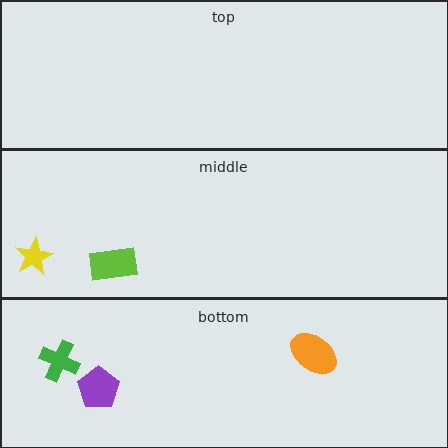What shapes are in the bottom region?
The purple pentagon, the orange ellipse, the green cross.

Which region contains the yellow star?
The middle region.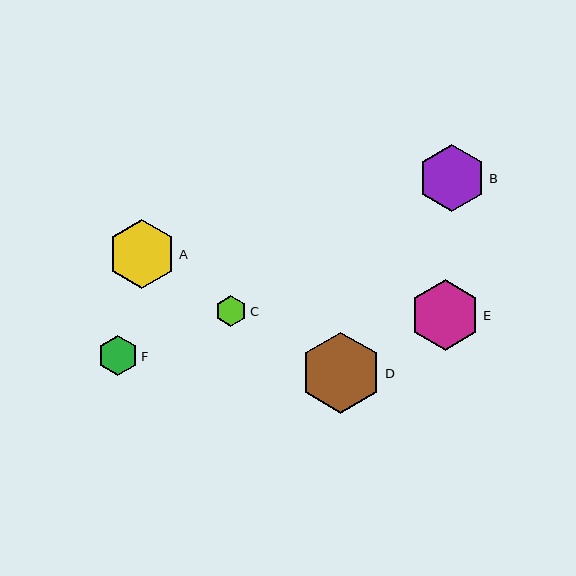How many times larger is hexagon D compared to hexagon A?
Hexagon D is approximately 1.2 times the size of hexagon A.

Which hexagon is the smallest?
Hexagon C is the smallest with a size of approximately 32 pixels.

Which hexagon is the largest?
Hexagon D is the largest with a size of approximately 81 pixels.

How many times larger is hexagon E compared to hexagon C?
Hexagon E is approximately 2.2 times the size of hexagon C.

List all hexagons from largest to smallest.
From largest to smallest: D, E, A, B, F, C.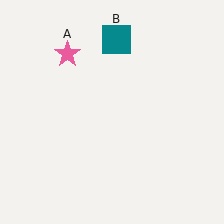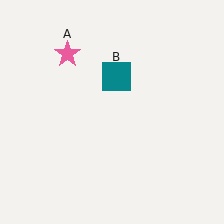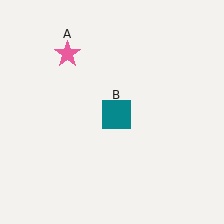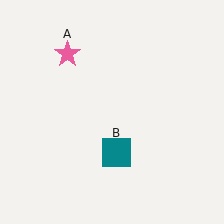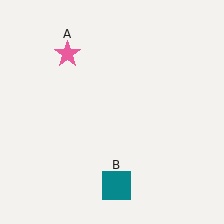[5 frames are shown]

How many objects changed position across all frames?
1 object changed position: teal square (object B).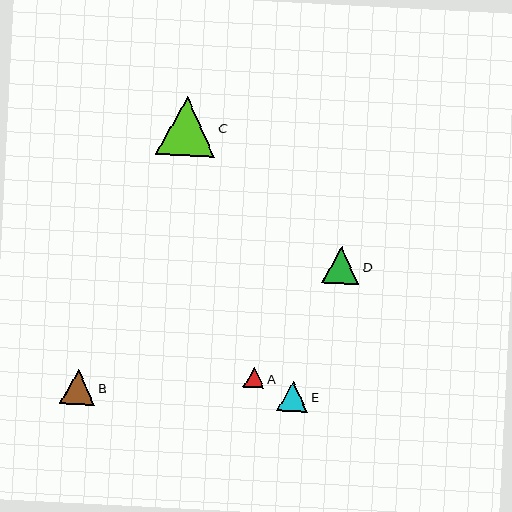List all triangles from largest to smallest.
From largest to smallest: C, D, B, E, A.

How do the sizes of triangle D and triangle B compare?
Triangle D and triangle B are approximately the same size.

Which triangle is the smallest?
Triangle A is the smallest with a size of approximately 20 pixels.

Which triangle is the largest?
Triangle C is the largest with a size of approximately 59 pixels.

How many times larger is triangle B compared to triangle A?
Triangle B is approximately 1.7 times the size of triangle A.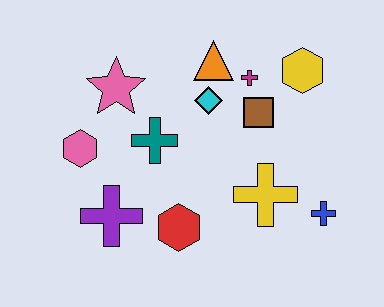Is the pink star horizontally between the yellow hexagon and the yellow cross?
No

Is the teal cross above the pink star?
No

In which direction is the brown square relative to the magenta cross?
The brown square is below the magenta cross.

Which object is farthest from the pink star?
The blue cross is farthest from the pink star.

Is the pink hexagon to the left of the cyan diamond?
Yes